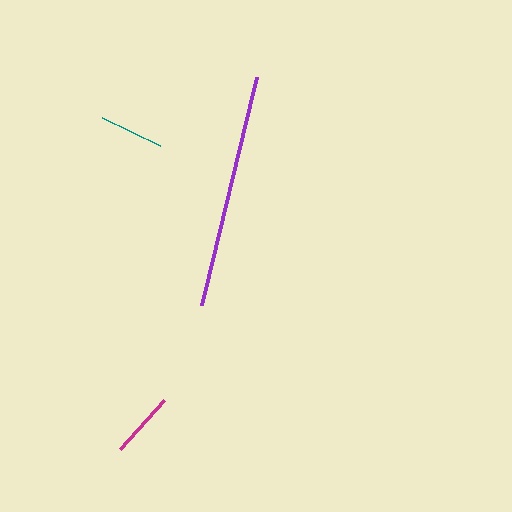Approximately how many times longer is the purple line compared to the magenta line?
The purple line is approximately 3.6 times the length of the magenta line.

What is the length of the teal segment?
The teal segment is approximately 64 pixels long.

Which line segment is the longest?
The purple line is the longest at approximately 235 pixels.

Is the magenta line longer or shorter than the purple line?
The purple line is longer than the magenta line.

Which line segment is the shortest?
The teal line is the shortest at approximately 64 pixels.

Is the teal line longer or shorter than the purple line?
The purple line is longer than the teal line.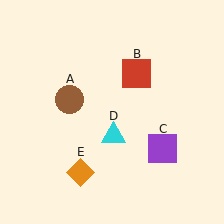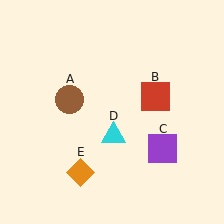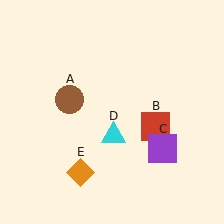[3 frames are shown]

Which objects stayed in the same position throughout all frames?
Brown circle (object A) and purple square (object C) and cyan triangle (object D) and orange diamond (object E) remained stationary.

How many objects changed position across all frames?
1 object changed position: red square (object B).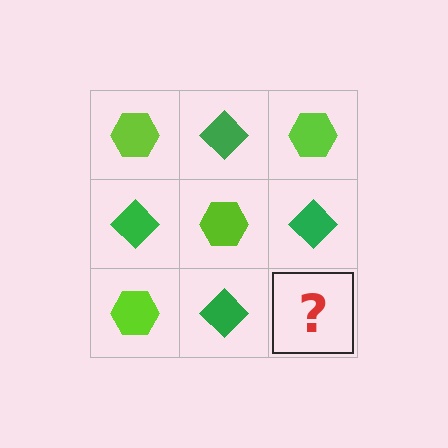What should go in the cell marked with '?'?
The missing cell should contain a lime hexagon.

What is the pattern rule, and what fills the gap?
The rule is that it alternates lime hexagon and green diamond in a checkerboard pattern. The gap should be filled with a lime hexagon.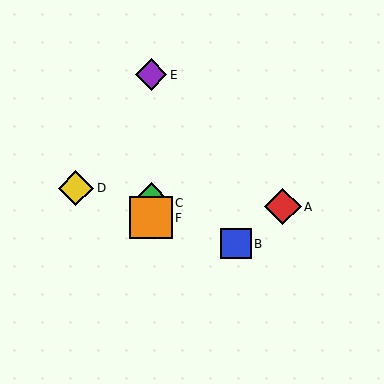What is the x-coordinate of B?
Object B is at x≈236.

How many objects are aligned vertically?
3 objects (C, E, F) are aligned vertically.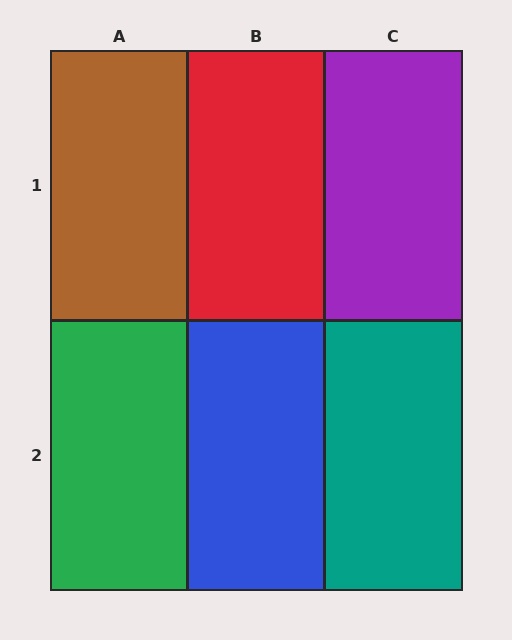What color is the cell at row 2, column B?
Blue.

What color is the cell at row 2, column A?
Green.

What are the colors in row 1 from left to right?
Brown, red, purple.